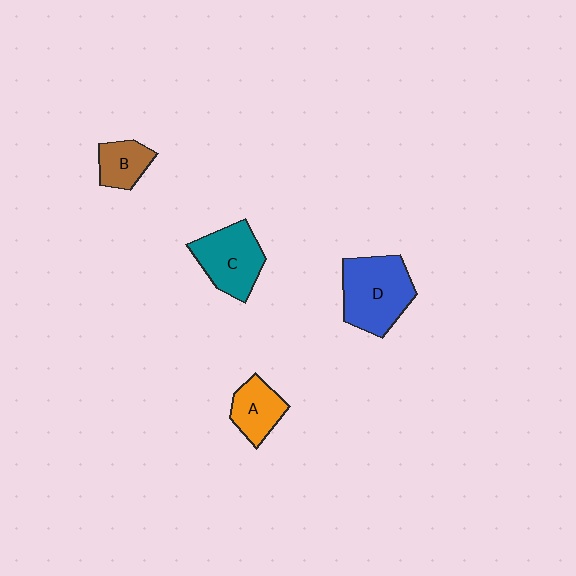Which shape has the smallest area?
Shape B (brown).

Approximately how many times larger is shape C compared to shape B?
Approximately 1.7 times.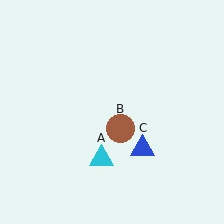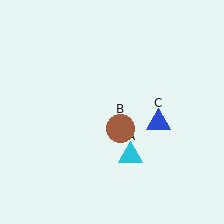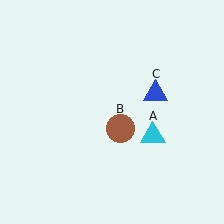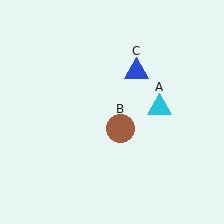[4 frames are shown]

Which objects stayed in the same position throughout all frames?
Brown circle (object B) remained stationary.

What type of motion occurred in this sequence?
The cyan triangle (object A), blue triangle (object C) rotated counterclockwise around the center of the scene.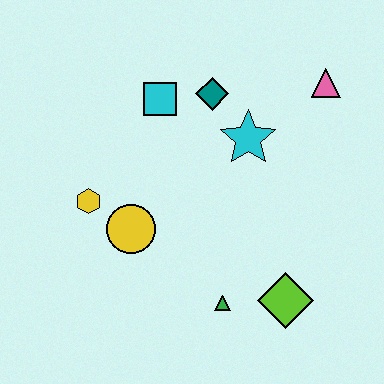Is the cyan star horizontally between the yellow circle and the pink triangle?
Yes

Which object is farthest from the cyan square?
The lime diamond is farthest from the cyan square.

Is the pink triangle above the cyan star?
Yes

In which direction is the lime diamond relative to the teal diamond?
The lime diamond is below the teal diamond.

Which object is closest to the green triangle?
The lime diamond is closest to the green triangle.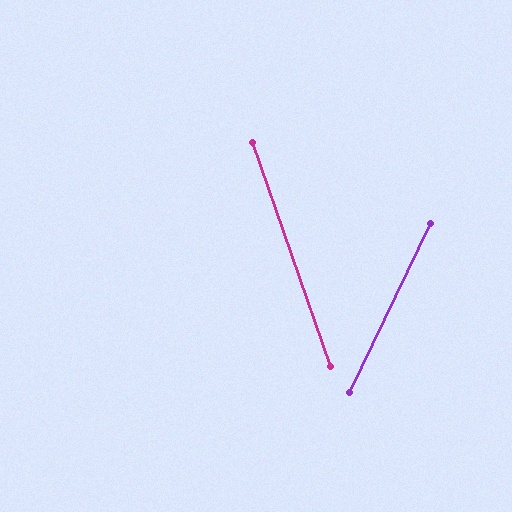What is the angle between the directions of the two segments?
Approximately 45 degrees.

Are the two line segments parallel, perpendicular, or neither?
Neither parallel nor perpendicular — they differ by about 45°.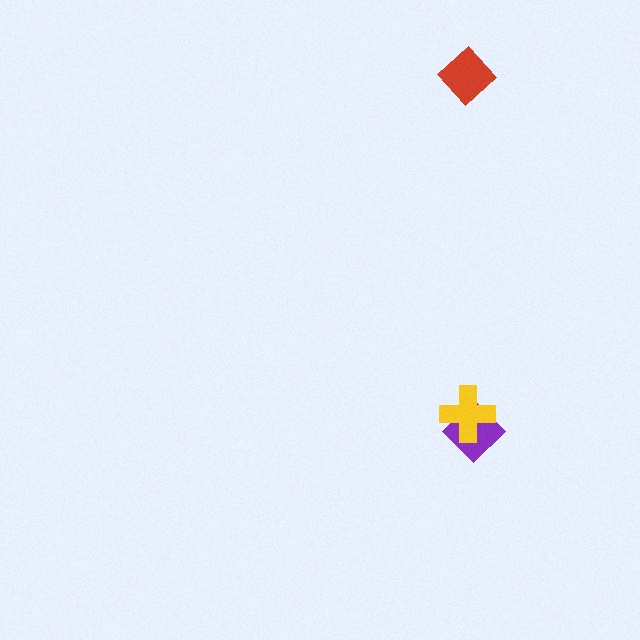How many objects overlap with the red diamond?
0 objects overlap with the red diamond.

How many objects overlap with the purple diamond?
1 object overlaps with the purple diamond.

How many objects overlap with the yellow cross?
1 object overlaps with the yellow cross.